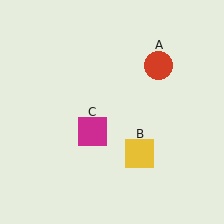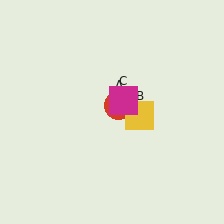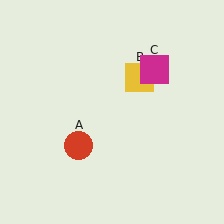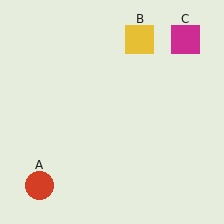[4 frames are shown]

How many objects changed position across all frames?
3 objects changed position: red circle (object A), yellow square (object B), magenta square (object C).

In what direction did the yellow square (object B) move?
The yellow square (object B) moved up.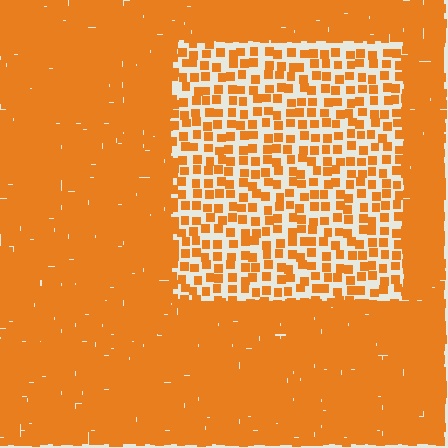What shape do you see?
I see a rectangle.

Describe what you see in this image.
The image contains small orange elements arranged at two different densities. A rectangle-shaped region is visible where the elements are less densely packed than the surrounding area.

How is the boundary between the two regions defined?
The boundary is defined by a change in element density (approximately 3.0x ratio). All elements are the same color, size, and shape.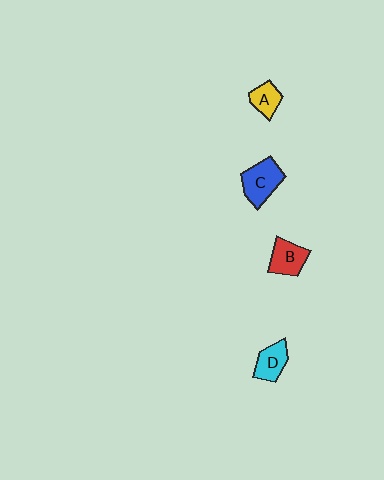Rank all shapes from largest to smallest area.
From largest to smallest: C (blue), B (red), D (cyan), A (yellow).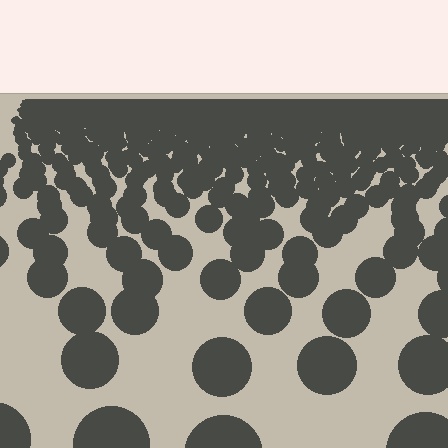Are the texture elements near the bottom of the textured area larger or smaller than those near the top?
Larger. Near the bottom, elements are closer to the viewer and appear at a bigger on-screen size.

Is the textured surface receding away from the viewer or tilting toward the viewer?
The surface is receding away from the viewer. Texture elements get smaller and denser toward the top.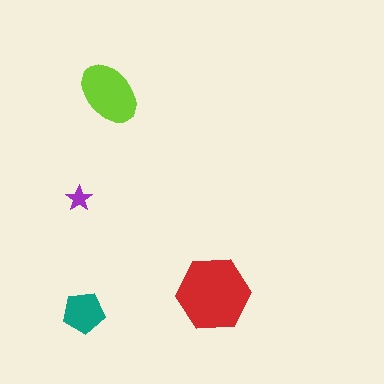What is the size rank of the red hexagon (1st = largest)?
1st.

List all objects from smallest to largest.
The purple star, the teal pentagon, the lime ellipse, the red hexagon.